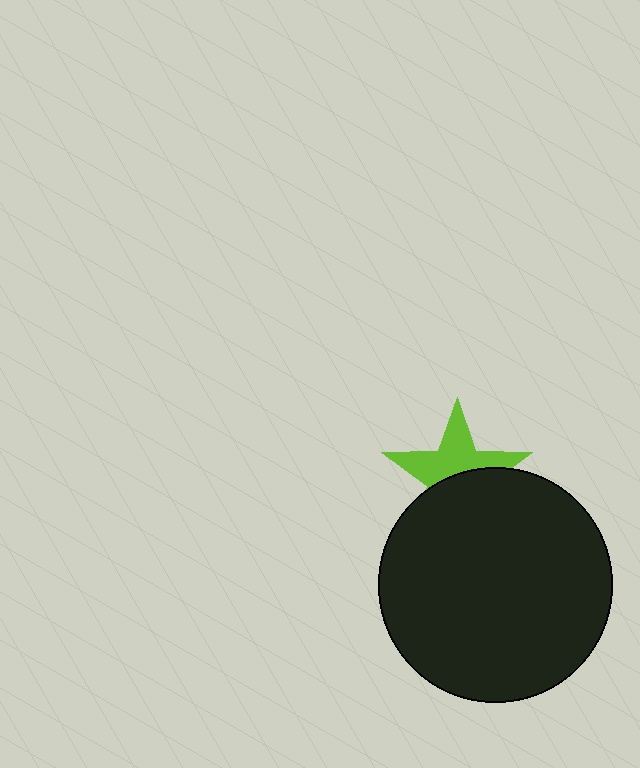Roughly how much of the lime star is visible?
About half of it is visible (roughly 51%).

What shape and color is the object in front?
The object in front is a black circle.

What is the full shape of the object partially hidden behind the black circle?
The partially hidden object is a lime star.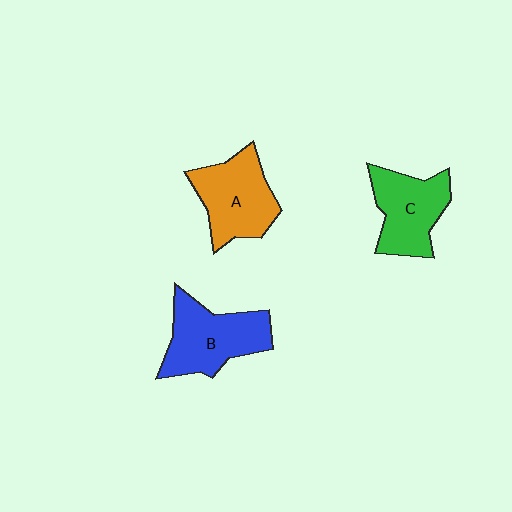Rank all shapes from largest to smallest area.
From largest to smallest: B (blue), A (orange), C (green).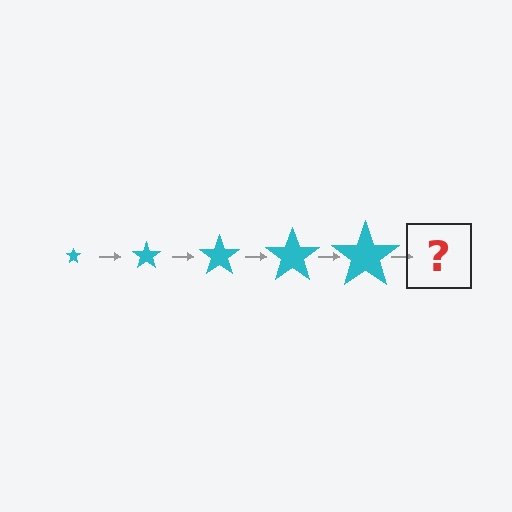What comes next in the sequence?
The next element should be a cyan star, larger than the previous one.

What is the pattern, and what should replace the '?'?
The pattern is that the star gets progressively larger each step. The '?' should be a cyan star, larger than the previous one.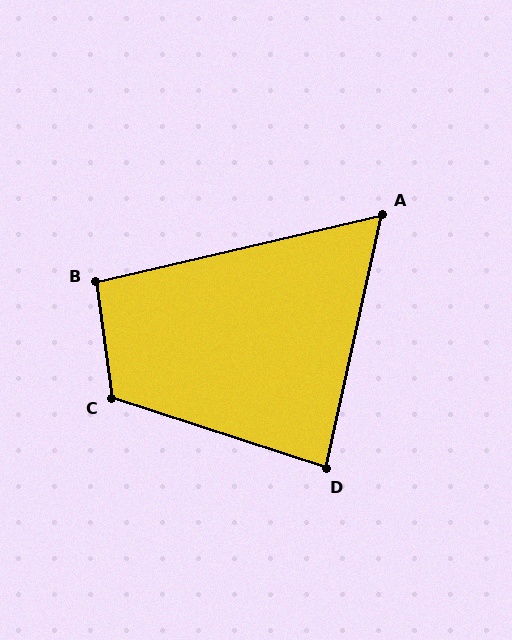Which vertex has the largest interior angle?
C, at approximately 116 degrees.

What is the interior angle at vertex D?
Approximately 84 degrees (acute).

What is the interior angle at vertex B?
Approximately 96 degrees (obtuse).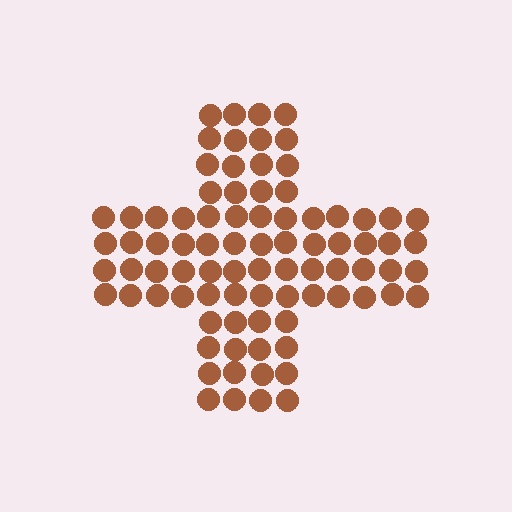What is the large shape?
The large shape is a cross.